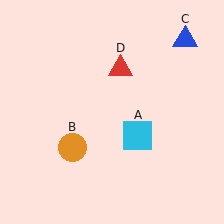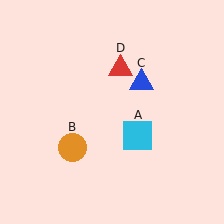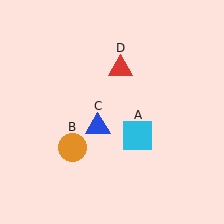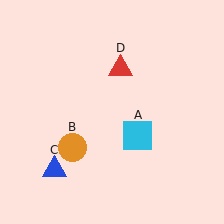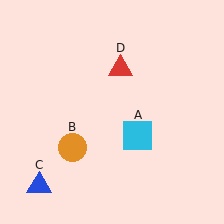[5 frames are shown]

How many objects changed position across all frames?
1 object changed position: blue triangle (object C).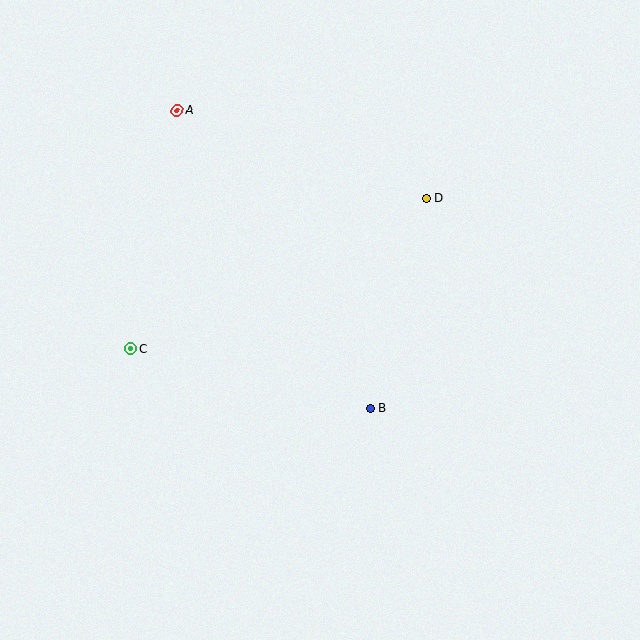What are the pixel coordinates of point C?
Point C is at (130, 348).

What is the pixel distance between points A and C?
The distance between A and C is 243 pixels.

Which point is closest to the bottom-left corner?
Point C is closest to the bottom-left corner.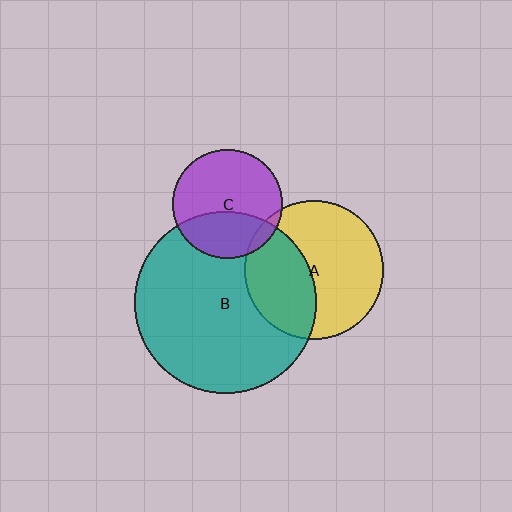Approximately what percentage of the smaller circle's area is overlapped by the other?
Approximately 40%.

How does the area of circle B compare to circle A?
Approximately 1.7 times.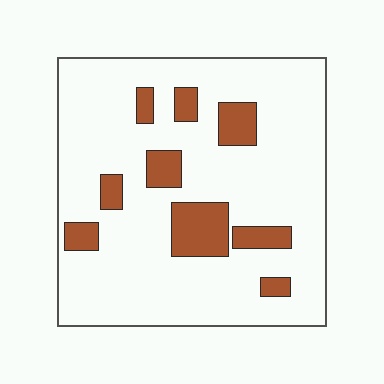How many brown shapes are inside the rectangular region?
9.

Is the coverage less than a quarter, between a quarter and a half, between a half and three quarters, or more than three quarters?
Less than a quarter.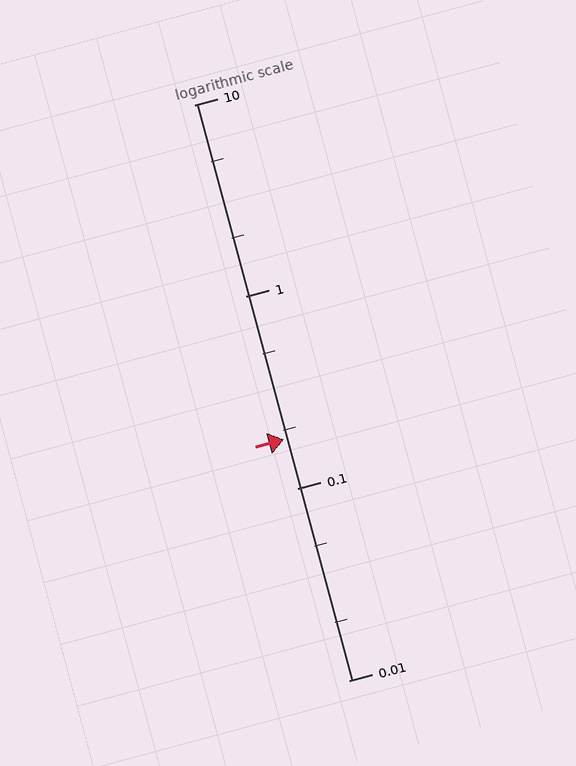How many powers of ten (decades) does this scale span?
The scale spans 3 decades, from 0.01 to 10.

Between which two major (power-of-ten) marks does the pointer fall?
The pointer is between 0.1 and 1.